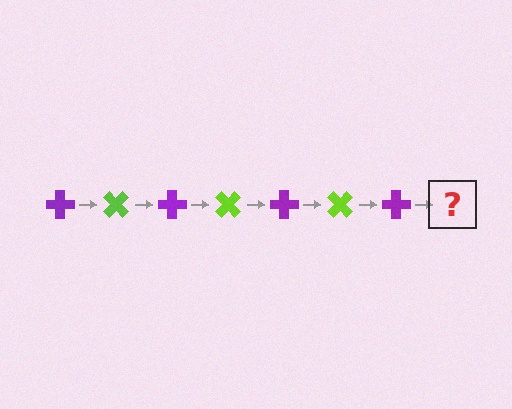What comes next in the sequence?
The next element should be a lime cross, rotated 315 degrees from the start.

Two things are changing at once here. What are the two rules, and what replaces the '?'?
The two rules are that it rotates 45 degrees each step and the color cycles through purple and lime. The '?' should be a lime cross, rotated 315 degrees from the start.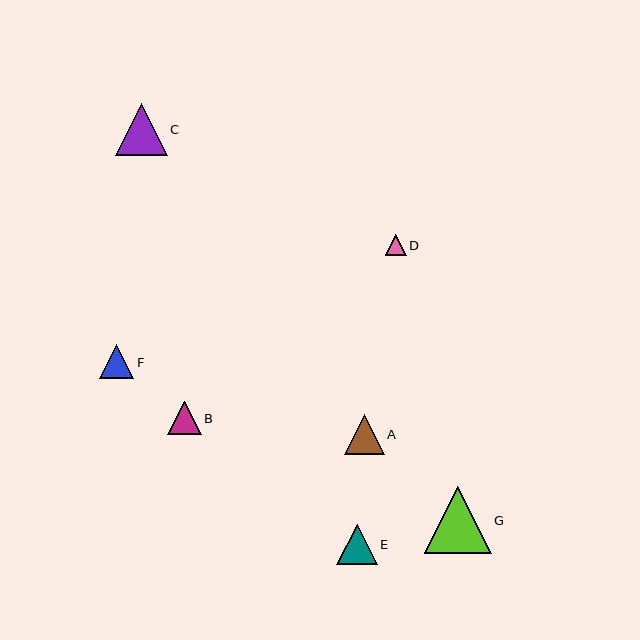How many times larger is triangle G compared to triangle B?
Triangle G is approximately 2.0 times the size of triangle B.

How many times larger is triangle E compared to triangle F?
Triangle E is approximately 1.2 times the size of triangle F.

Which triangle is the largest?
Triangle G is the largest with a size of approximately 67 pixels.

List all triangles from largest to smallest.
From largest to smallest: G, C, E, A, F, B, D.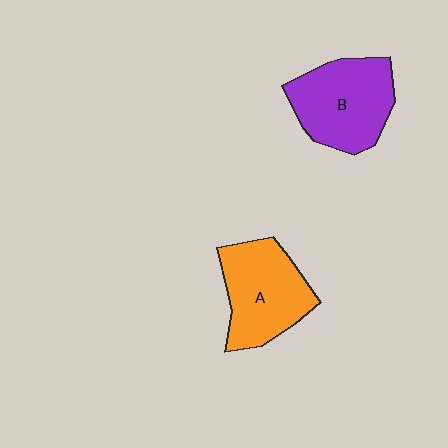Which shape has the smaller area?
Shape A (orange).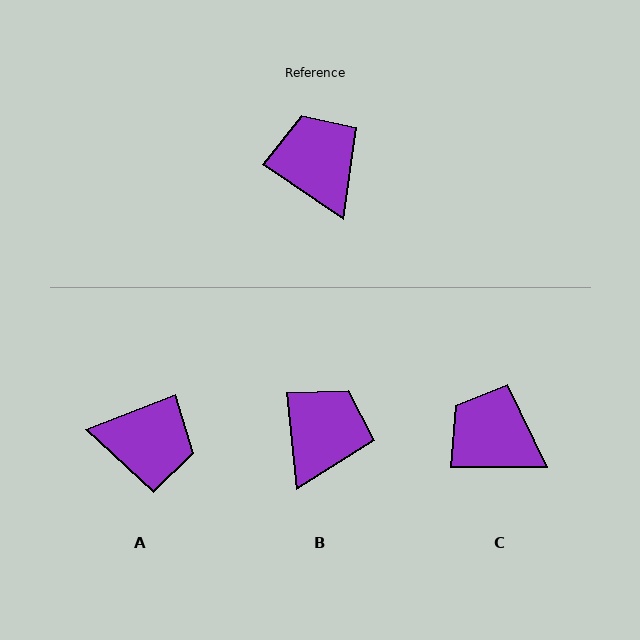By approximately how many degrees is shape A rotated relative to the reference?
Approximately 125 degrees clockwise.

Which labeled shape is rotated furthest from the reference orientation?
A, about 125 degrees away.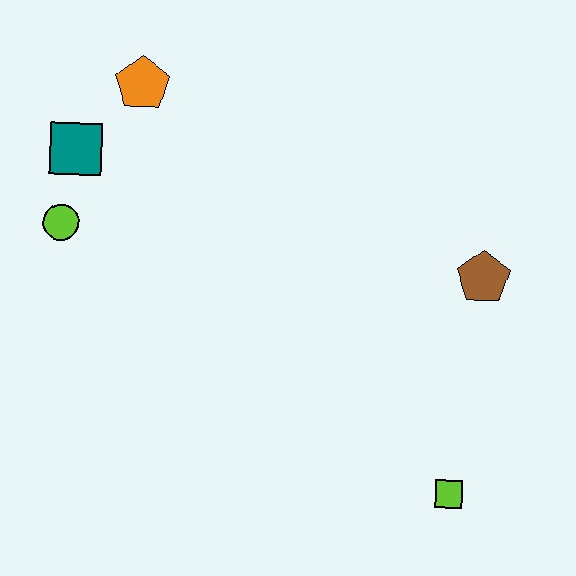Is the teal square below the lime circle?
No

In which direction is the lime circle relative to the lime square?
The lime circle is to the left of the lime square.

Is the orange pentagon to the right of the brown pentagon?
No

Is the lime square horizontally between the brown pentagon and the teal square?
Yes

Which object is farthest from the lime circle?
The lime square is farthest from the lime circle.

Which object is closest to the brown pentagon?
The lime square is closest to the brown pentagon.